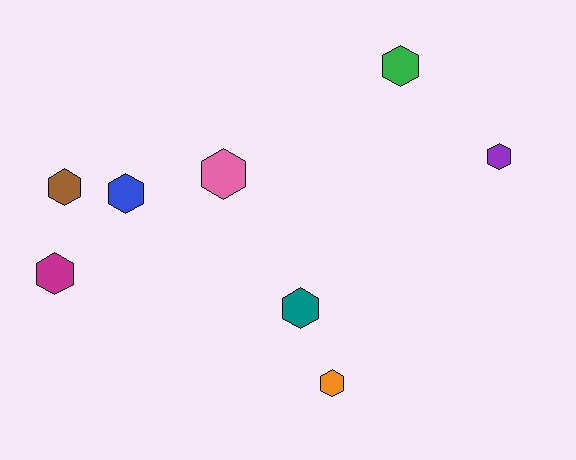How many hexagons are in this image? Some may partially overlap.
There are 8 hexagons.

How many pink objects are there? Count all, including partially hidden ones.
There is 1 pink object.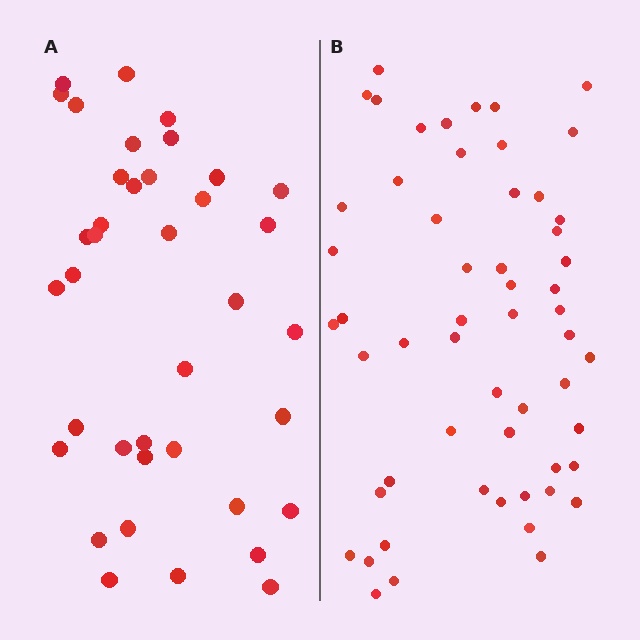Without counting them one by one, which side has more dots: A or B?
Region B (the right region) has more dots.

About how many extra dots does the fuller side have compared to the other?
Region B has approximately 20 more dots than region A.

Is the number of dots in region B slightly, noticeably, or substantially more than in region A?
Region B has substantially more. The ratio is roughly 1.5 to 1.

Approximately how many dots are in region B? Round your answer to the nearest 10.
About 60 dots. (The exact count is 56, which rounds to 60.)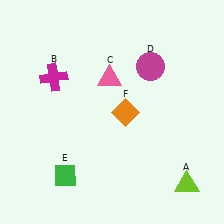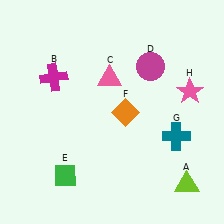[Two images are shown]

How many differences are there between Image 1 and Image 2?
There are 2 differences between the two images.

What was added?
A teal cross (G), a pink star (H) were added in Image 2.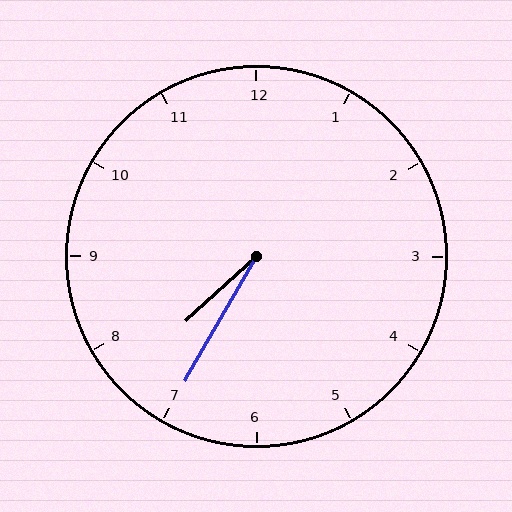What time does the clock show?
7:35.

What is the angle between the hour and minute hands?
Approximately 18 degrees.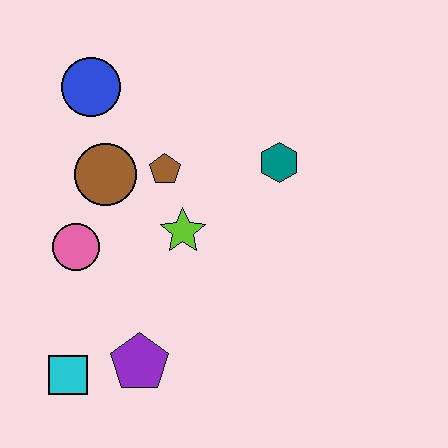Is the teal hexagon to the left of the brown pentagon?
No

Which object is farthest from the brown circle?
The cyan square is farthest from the brown circle.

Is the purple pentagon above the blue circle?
No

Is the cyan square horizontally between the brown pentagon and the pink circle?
No